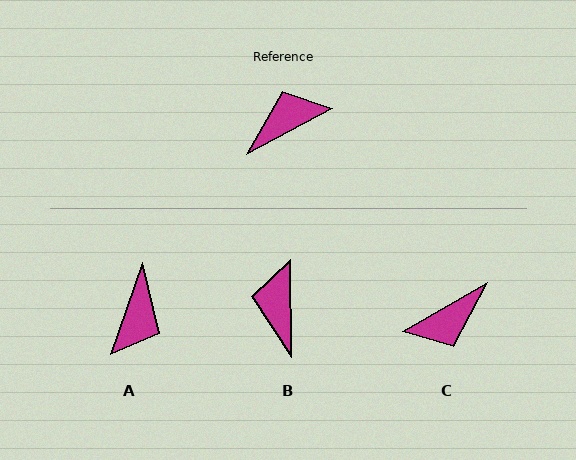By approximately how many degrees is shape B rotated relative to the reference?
Approximately 63 degrees counter-clockwise.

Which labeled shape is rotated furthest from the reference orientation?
C, about 178 degrees away.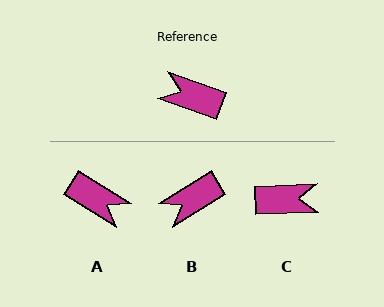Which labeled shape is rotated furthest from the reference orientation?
A, about 168 degrees away.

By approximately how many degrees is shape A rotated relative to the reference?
Approximately 168 degrees counter-clockwise.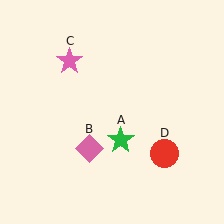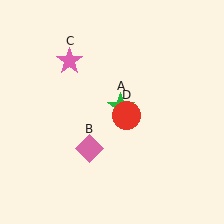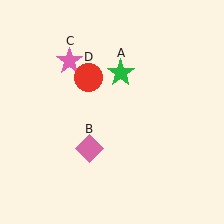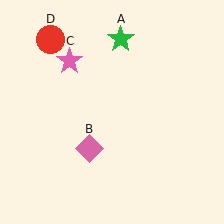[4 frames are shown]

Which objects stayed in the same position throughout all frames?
Pink diamond (object B) and pink star (object C) remained stationary.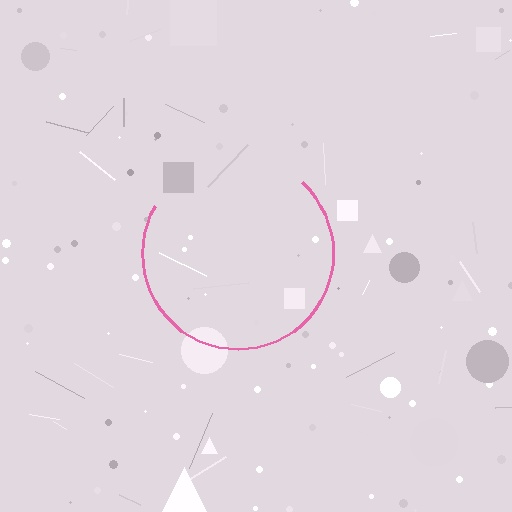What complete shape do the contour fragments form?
The contour fragments form a circle.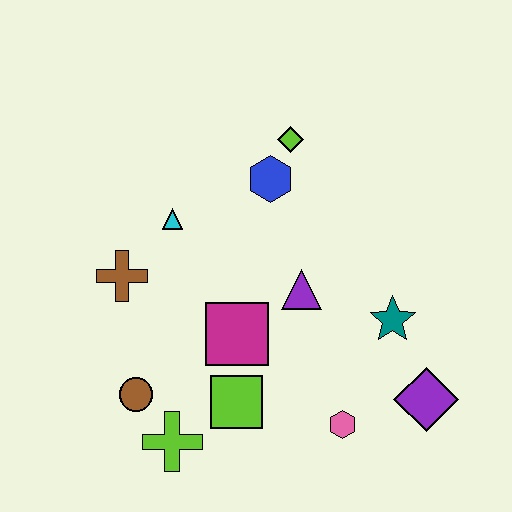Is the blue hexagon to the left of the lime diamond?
Yes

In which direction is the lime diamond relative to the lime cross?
The lime diamond is above the lime cross.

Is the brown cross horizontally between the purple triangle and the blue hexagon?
No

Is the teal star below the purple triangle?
Yes